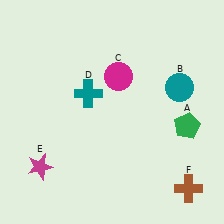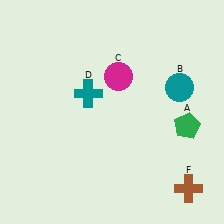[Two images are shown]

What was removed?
The magenta star (E) was removed in Image 2.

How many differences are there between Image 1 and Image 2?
There is 1 difference between the two images.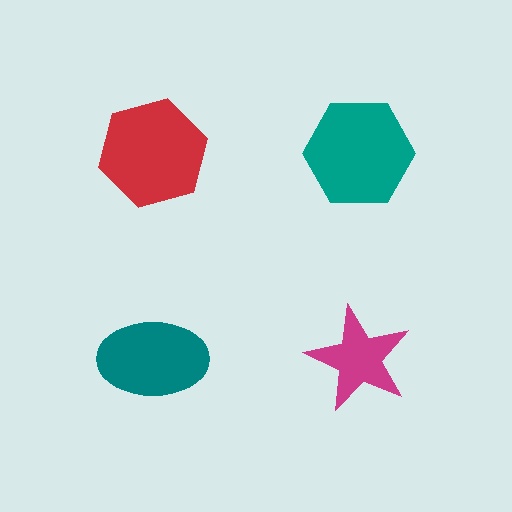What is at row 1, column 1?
A red hexagon.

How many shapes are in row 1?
2 shapes.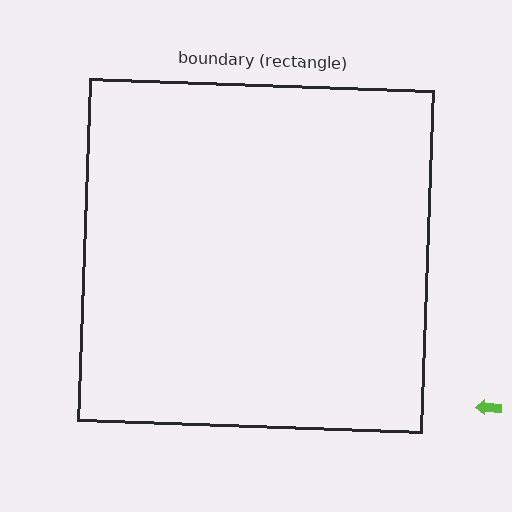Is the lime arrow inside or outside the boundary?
Outside.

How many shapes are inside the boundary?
0 inside, 1 outside.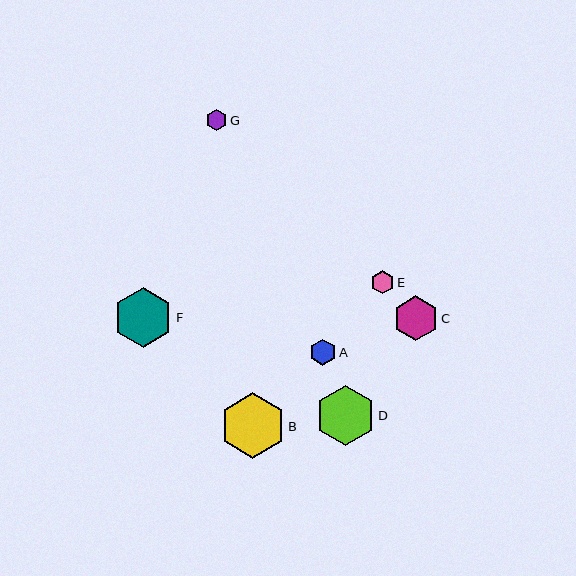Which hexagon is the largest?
Hexagon B is the largest with a size of approximately 65 pixels.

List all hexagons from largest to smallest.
From largest to smallest: B, D, F, C, A, E, G.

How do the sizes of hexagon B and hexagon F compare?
Hexagon B and hexagon F are approximately the same size.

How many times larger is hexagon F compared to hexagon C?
Hexagon F is approximately 1.3 times the size of hexagon C.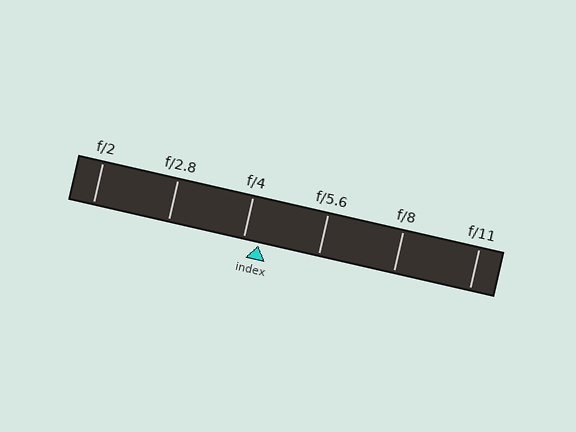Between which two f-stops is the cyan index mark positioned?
The index mark is between f/4 and f/5.6.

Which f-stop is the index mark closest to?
The index mark is closest to f/4.